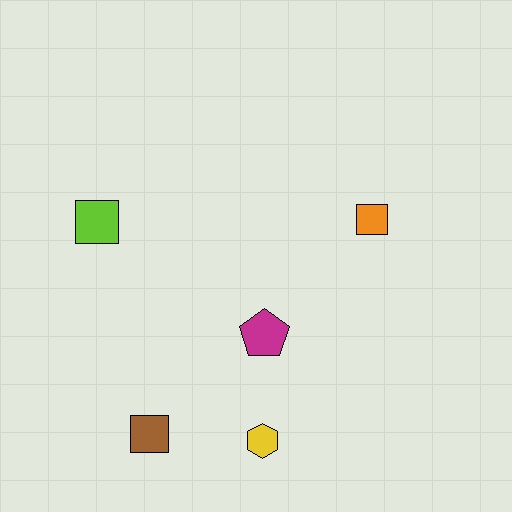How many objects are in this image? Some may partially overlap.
There are 5 objects.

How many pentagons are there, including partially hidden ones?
There is 1 pentagon.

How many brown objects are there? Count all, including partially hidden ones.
There is 1 brown object.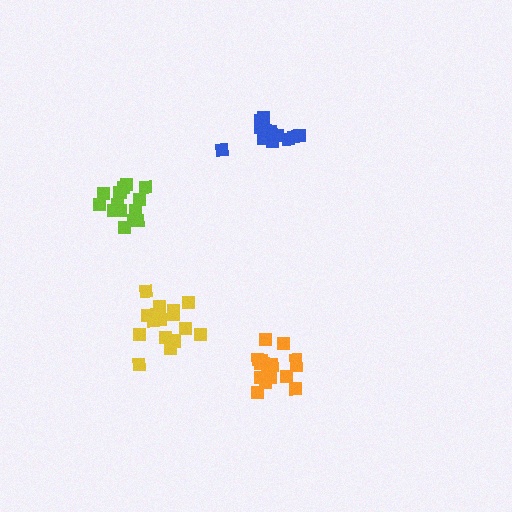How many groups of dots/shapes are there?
There are 4 groups.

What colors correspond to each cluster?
The clusters are colored: orange, lime, blue, yellow.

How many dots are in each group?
Group 1: 16 dots, Group 2: 14 dots, Group 3: 14 dots, Group 4: 15 dots (59 total).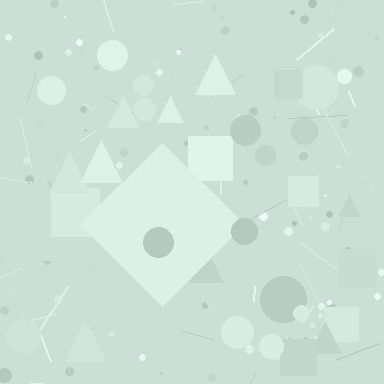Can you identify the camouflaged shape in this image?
The camouflaged shape is a diamond.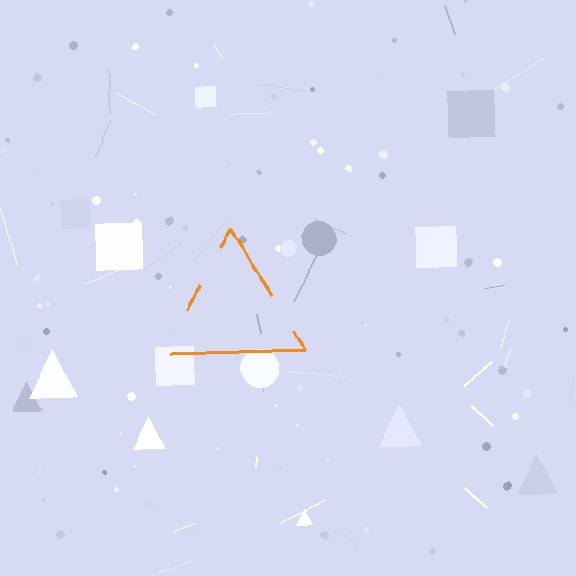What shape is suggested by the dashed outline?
The dashed outline suggests a triangle.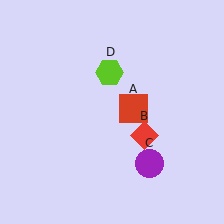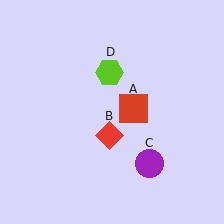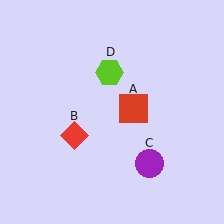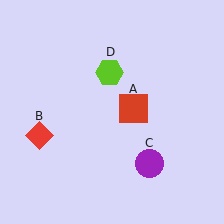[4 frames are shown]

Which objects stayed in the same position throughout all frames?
Red square (object A) and purple circle (object C) and lime hexagon (object D) remained stationary.